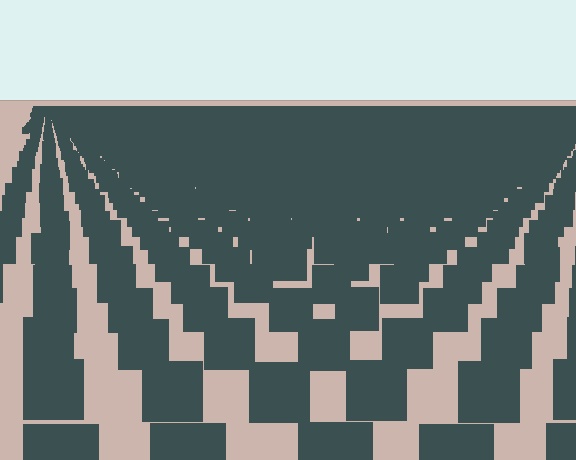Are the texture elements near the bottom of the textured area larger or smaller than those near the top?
Larger. Near the bottom, elements are closer to the viewer and appear at a bigger on-screen size.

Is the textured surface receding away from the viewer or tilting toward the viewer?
The surface is receding away from the viewer. Texture elements get smaller and denser toward the top.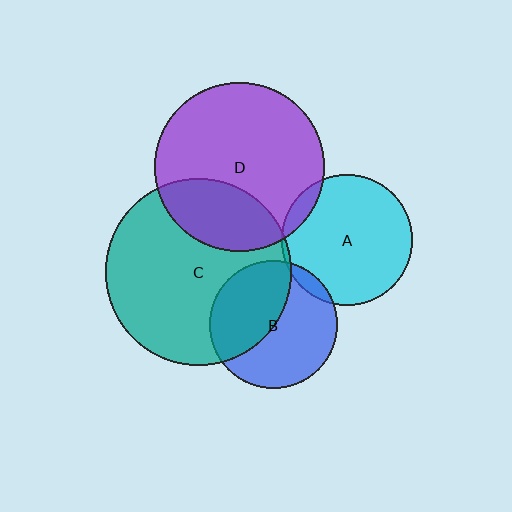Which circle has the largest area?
Circle C (teal).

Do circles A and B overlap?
Yes.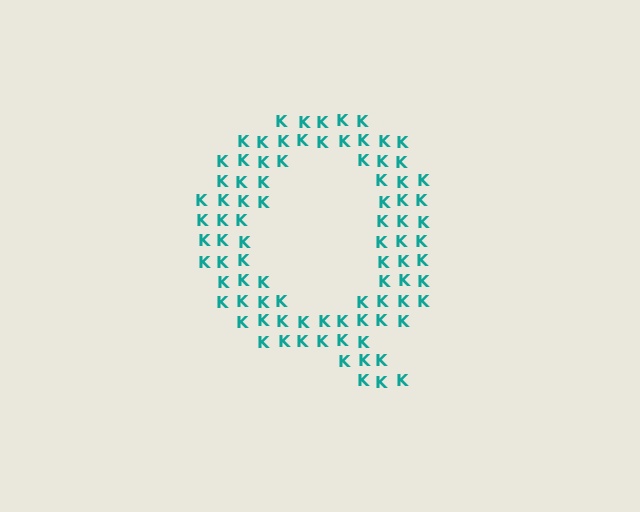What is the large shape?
The large shape is the letter Q.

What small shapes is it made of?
It is made of small letter K's.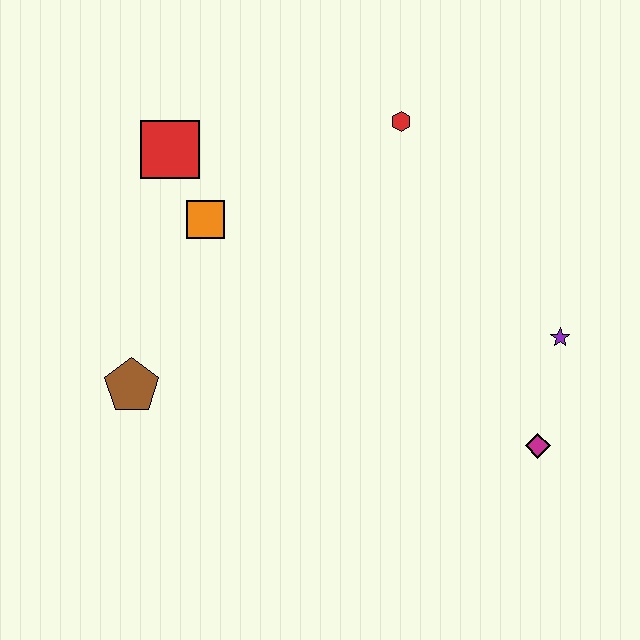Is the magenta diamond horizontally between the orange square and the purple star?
Yes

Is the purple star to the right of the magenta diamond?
Yes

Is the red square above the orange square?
Yes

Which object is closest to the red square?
The orange square is closest to the red square.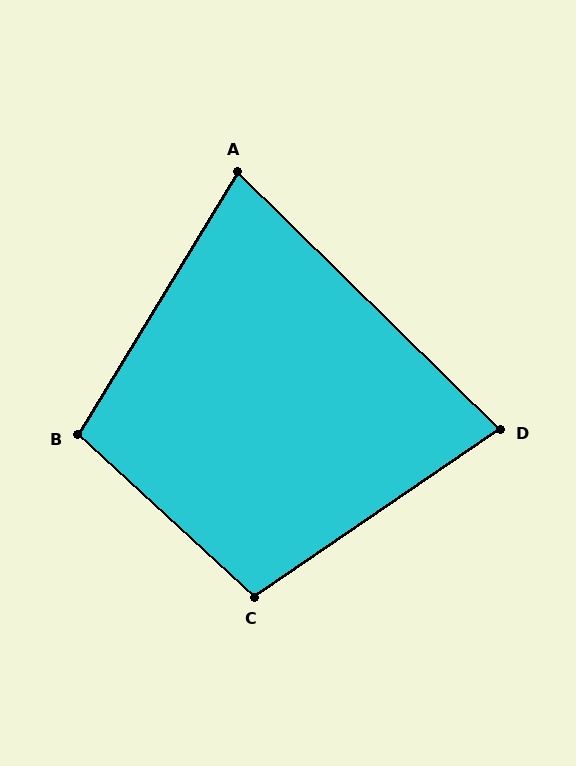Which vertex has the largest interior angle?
C, at approximately 103 degrees.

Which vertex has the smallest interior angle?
A, at approximately 77 degrees.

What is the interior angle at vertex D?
Approximately 79 degrees (acute).